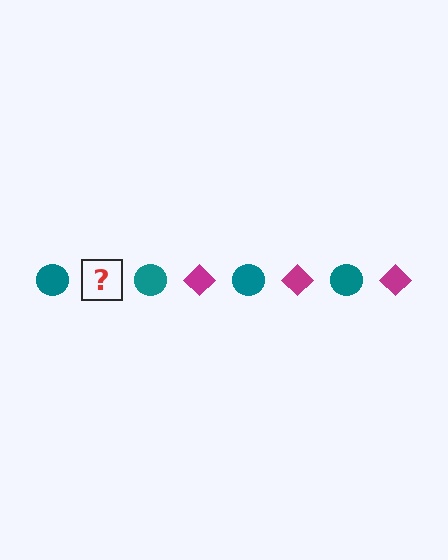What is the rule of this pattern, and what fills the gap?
The rule is that the pattern alternates between teal circle and magenta diamond. The gap should be filled with a magenta diamond.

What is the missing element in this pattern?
The missing element is a magenta diamond.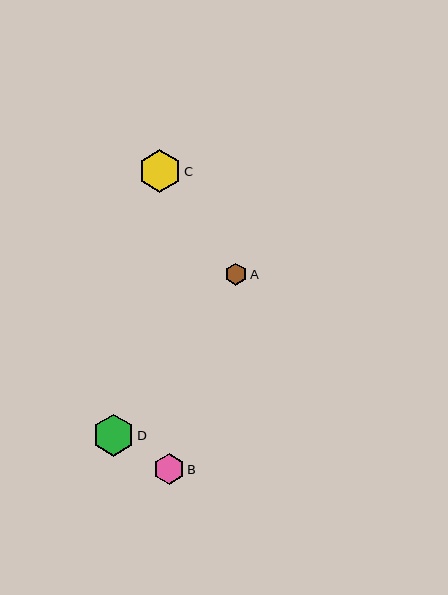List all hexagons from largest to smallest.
From largest to smallest: C, D, B, A.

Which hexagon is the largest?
Hexagon C is the largest with a size of approximately 43 pixels.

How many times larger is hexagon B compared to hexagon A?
Hexagon B is approximately 1.4 times the size of hexagon A.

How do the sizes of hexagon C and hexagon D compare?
Hexagon C and hexagon D are approximately the same size.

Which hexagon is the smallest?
Hexagon A is the smallest with a size of approximately 22 pixels.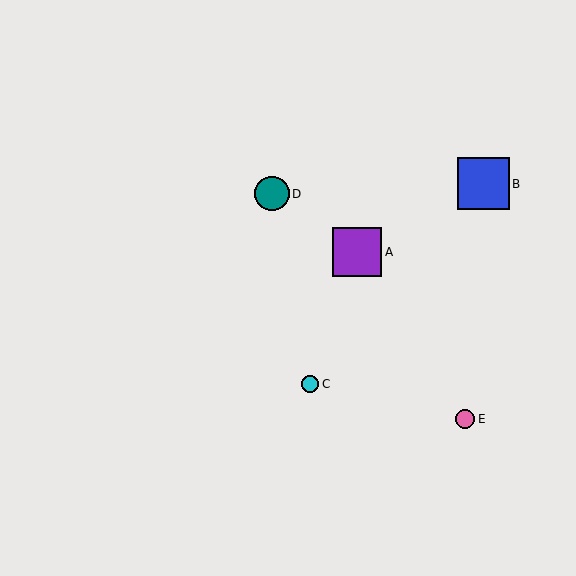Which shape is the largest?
The blue square (labeled B) is the largest.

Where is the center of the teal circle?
The center of the teal circle is at (272, 194).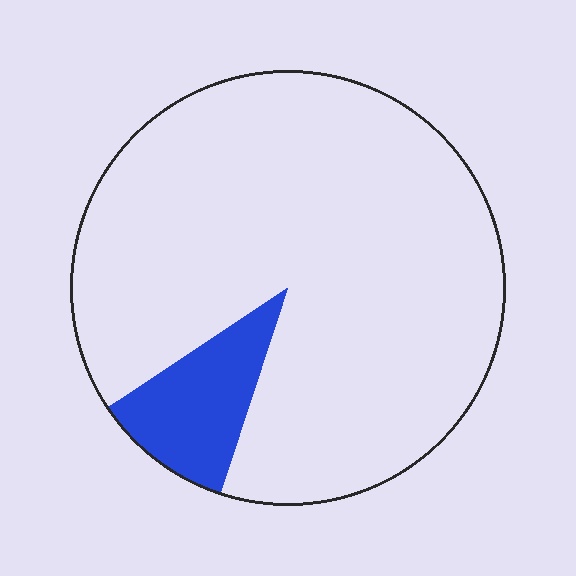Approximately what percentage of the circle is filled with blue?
Approximately 10%.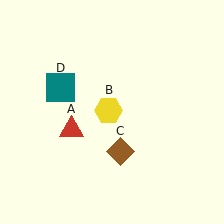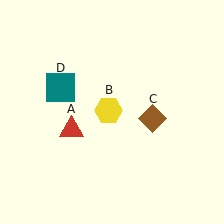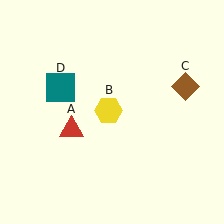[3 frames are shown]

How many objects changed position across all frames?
1 object changed position: brown diamond (object C).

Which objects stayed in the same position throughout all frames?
Red triangle (object A) and yellow hexagon (object B) and teal square (object D) remained stationary.